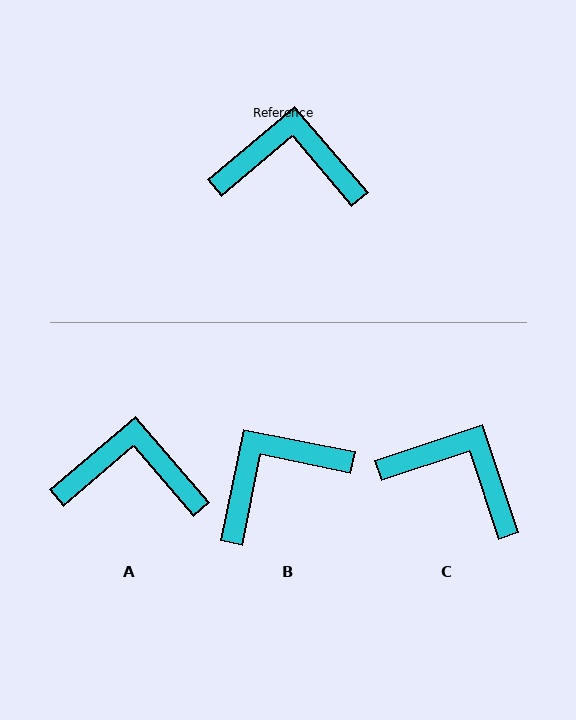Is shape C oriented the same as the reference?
No, it is off by about 22 degrees.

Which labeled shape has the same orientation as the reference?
A.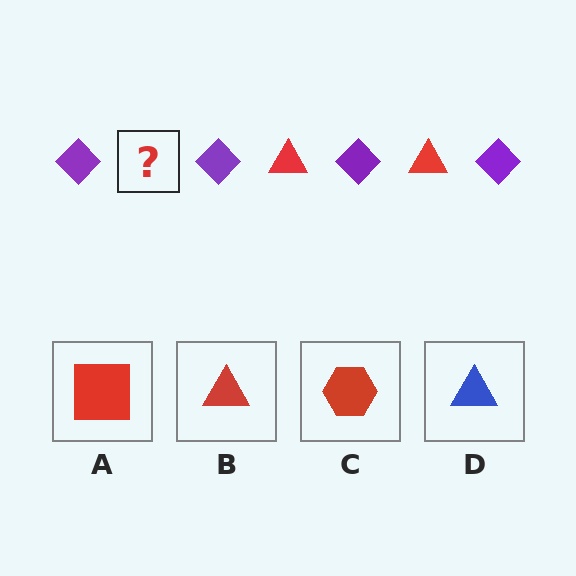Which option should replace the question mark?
Option B.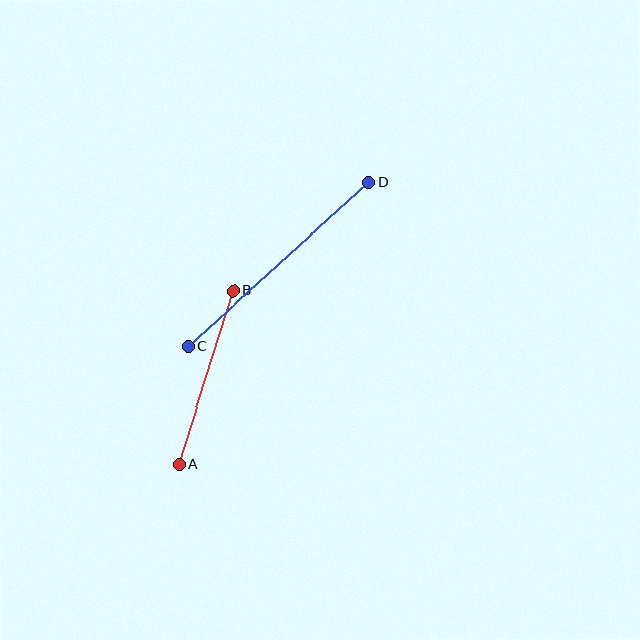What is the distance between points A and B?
The distance is approximately 182 pixels.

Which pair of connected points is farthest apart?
Points C and D are farthest apart.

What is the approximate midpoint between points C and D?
The midpoint is at approximately (279, 264) pixels.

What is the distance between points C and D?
The distance is approximately 244 pixels.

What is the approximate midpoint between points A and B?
The midpoint is at approximately (206, 377) pixels.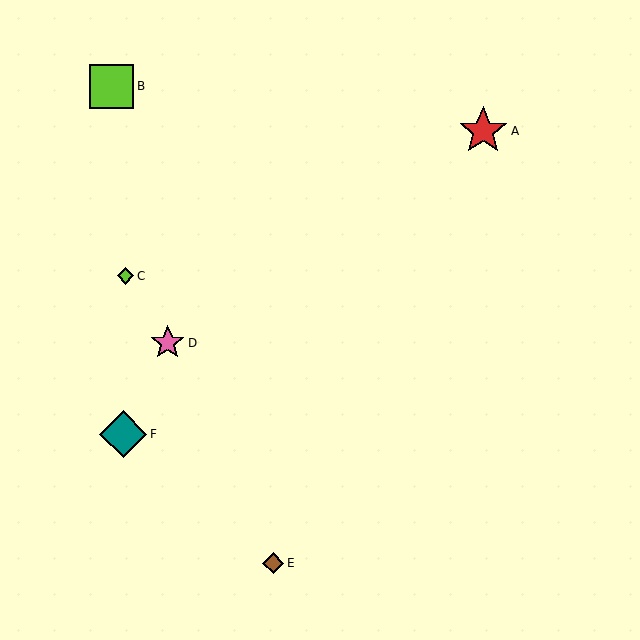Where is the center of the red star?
The center of the red star is at (483, 131).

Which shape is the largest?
The red star (labeled A) is the largest.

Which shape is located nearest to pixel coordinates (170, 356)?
The pink star (labeled D) at (168, 343) is nearest to that location.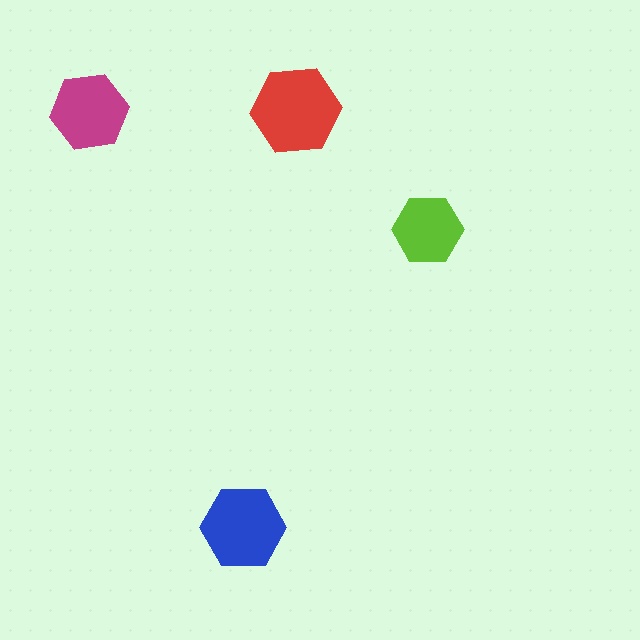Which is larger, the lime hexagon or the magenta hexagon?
The magenta one.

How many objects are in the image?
There are 4 objects in the image.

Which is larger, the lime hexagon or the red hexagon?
The red one.